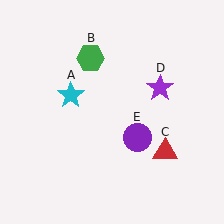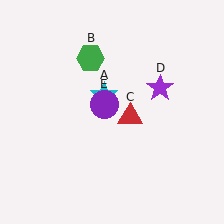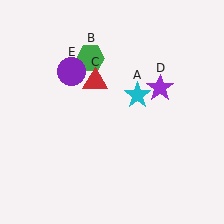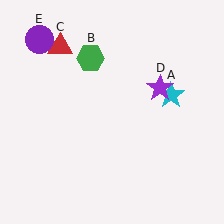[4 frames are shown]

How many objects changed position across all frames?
3 objects changed position: cyan star (object A), red triangle (object C), purple circle (object E).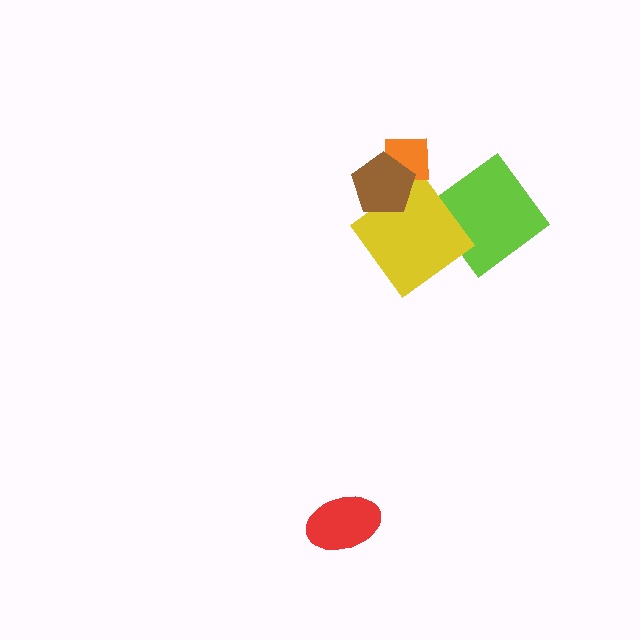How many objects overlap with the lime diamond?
1 object overlaps with the lime diamond.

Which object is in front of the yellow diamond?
The brown pentagon is in front of the yellow diamond.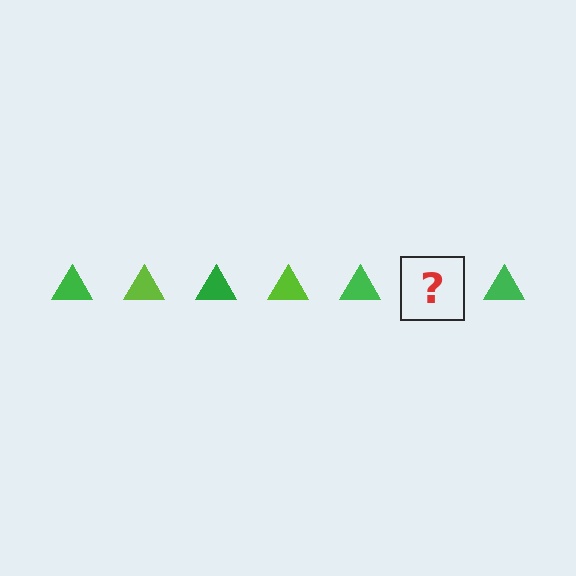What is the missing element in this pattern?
The missing element is a lime triangle.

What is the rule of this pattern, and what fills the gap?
The rule is that the pattern cycles through green, lime triangles. The gap should be filled with a lime triangle.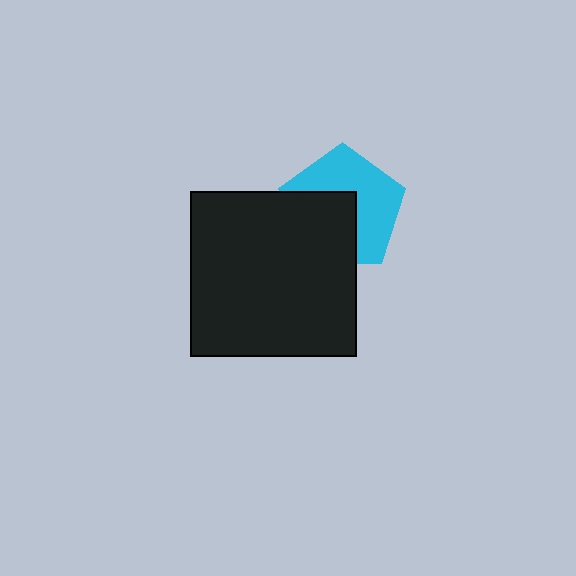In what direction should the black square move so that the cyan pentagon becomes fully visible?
The black square should move toward the lower-left. That is the shortest direction to clear the overlap and leave the cyan pentagon fully visible.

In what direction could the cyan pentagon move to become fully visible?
The cyan pentagon could move toward the upper-right. That would shift it out from behind the black square entirely.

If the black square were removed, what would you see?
You would see the complete cyan pentagon.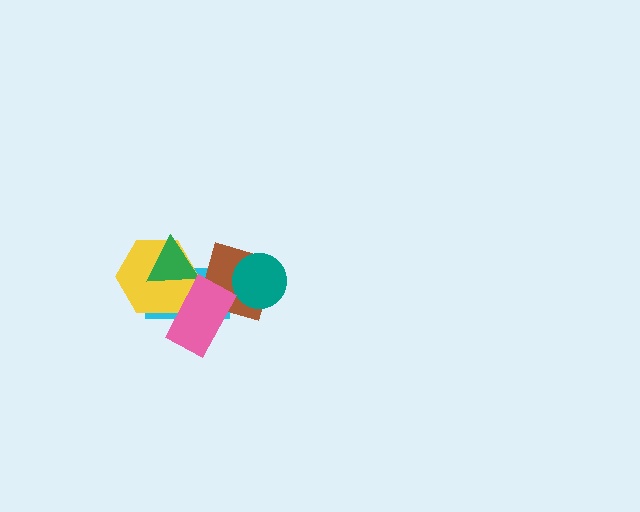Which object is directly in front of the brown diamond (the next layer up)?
The teal circle is directly in front of the brown diamond.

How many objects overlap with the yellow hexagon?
3 objects overlap with the yellow hexagon.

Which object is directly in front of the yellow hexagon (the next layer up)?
The green triangle is directly in front of the yellow hexagon.